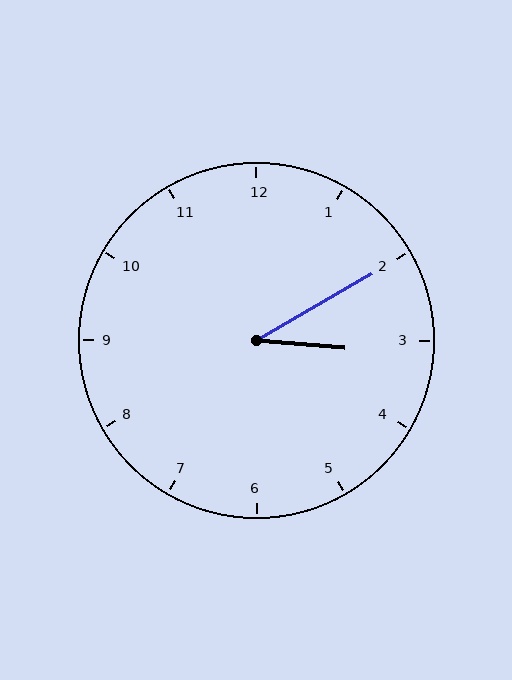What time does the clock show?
3:10.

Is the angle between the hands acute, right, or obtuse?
It is acute.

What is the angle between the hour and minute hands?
Approximately 35 degrees.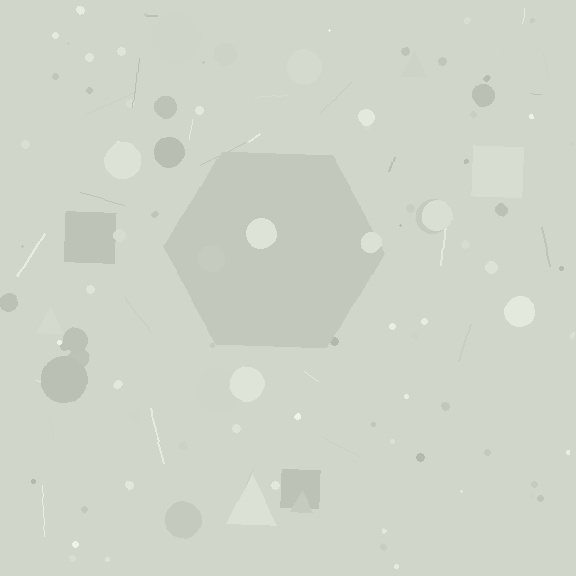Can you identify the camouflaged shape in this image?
The camouflaged shape is a hexagon.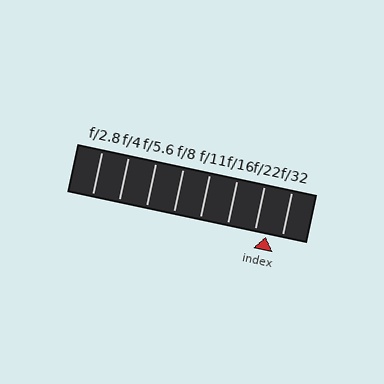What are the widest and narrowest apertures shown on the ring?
The widest aperture shown is f/2.8 and the narrowest is f/32.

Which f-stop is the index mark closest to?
The index mark is closest to f/22.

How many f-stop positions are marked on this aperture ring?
There are 8 f-stop positions marked.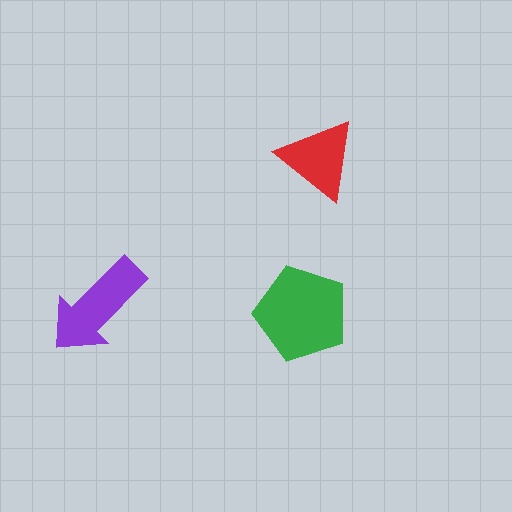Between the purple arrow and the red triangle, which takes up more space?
The purple arrow.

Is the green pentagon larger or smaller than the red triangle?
Larger.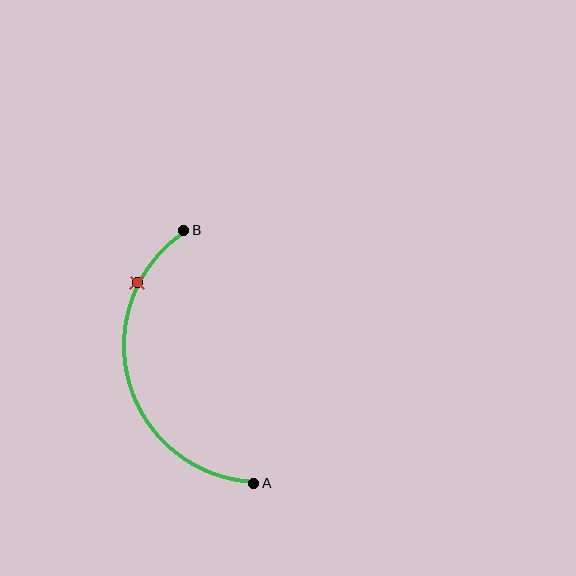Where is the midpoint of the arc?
The arc midpoint is the point on the curve farthest from the straight line joining A and B. It sits to the left of that line.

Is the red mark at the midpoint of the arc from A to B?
No. The red mark lies on the arc but is closer to endpoint B. The arc midpoint would be at the point on the curve equidistant along the arc from both A and B.